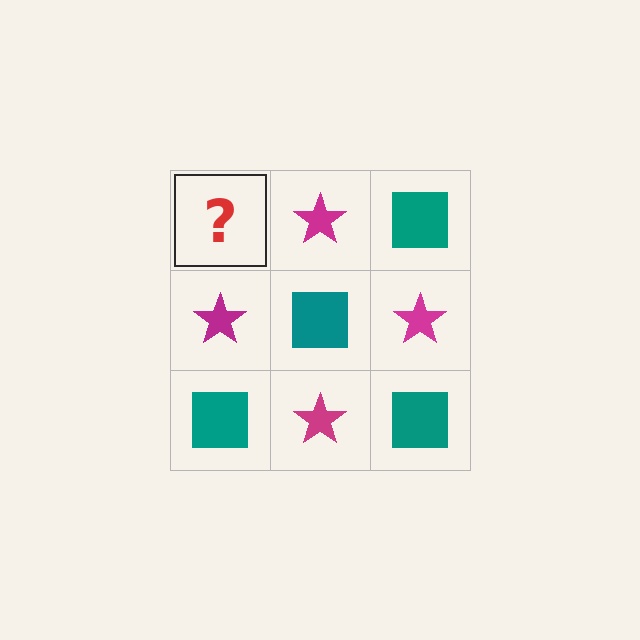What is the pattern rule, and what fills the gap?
The rule is that it alternates teal square and magenta star in a checkerboard pattern. The gap should be filled with a teal square.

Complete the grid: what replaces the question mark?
The question mark should be replaced with a teal square.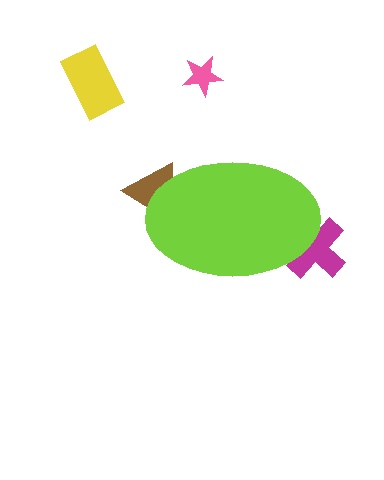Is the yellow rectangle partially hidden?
No, the yellow rectangle is fully visible.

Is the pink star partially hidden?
No, the pink star is fully visible.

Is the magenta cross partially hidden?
Yes, the magenta cross is partially hidden behind the lime ellipse.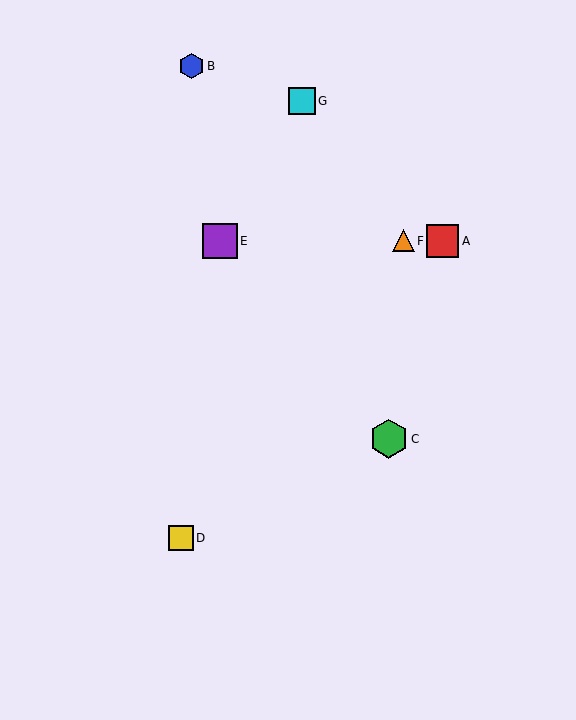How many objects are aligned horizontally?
3 objects (A, E, F) are aligned horizontally.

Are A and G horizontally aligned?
No, A is at y≈241 and G is at y≈101.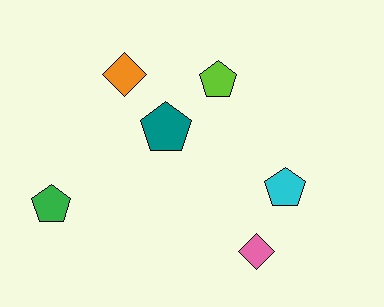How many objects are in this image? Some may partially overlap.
There are 6 objects.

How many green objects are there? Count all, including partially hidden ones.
There is 1 green object.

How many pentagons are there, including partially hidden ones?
There are 4 pentagons.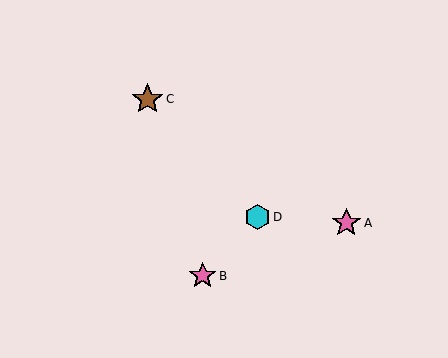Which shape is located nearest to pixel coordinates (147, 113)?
The brown star (labeled C) at (147, 99) is nearest to that location.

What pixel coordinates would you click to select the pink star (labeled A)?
Click at (346, 223) to select the pink star A.